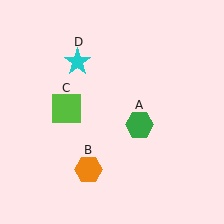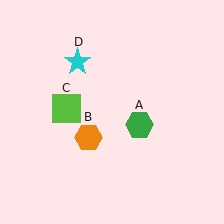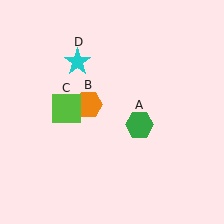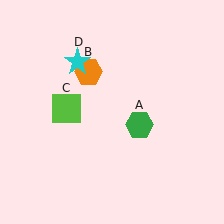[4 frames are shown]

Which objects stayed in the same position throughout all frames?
Green hexagon (object A) and lime square (object C) and cyan star (object D) remained stationary.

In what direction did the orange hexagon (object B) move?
The orange hexagon (object B) moved up.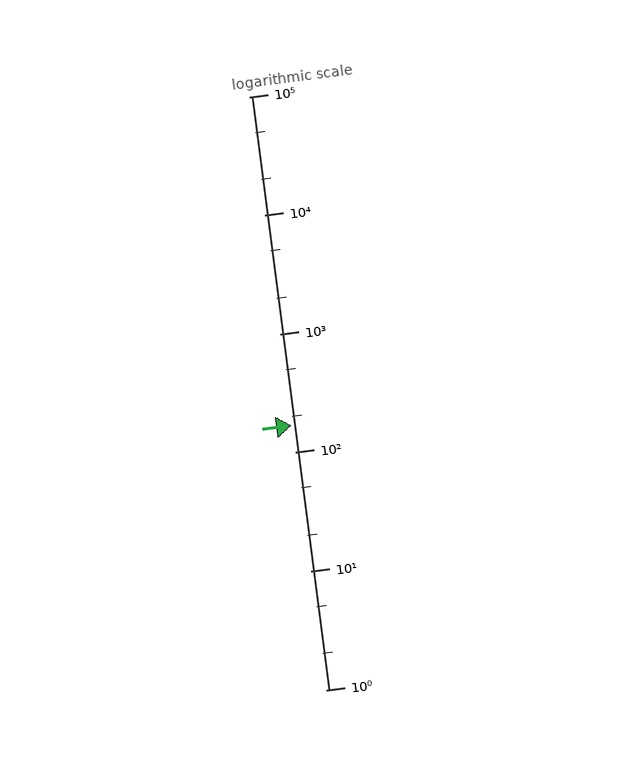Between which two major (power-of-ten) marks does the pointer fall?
The pointer is between 100 and 1000.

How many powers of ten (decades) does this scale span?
The scale spans 5 decades, from 1 to 100000.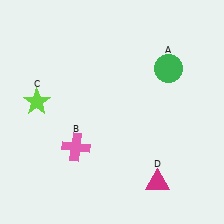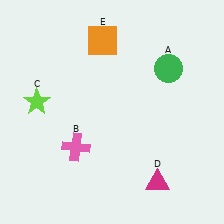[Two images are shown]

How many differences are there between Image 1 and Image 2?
There is 1 difference between the two images.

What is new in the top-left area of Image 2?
An orange square (E) was added in the top-left area of Image 2.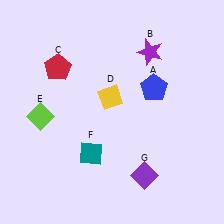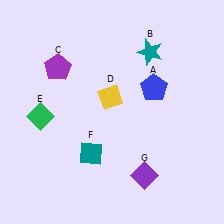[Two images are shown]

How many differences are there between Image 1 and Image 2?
There are 3 differences between the two images.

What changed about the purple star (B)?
In Image 1, B is purple. In Image 2, it changed to teal.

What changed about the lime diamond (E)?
In Image 1, E is lime. In Image 2, it changed to green.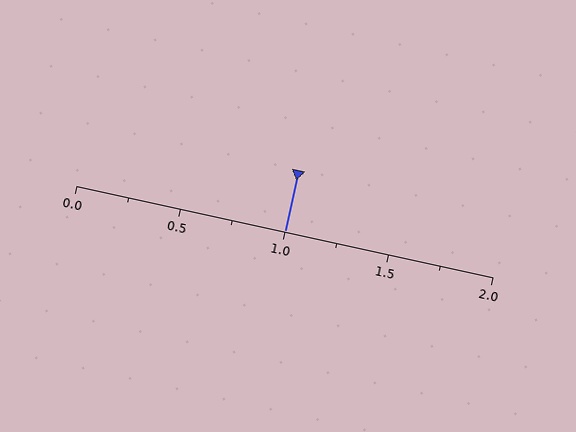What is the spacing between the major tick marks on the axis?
The major ticks are spaced 0.5 apart.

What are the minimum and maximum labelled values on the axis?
The axis runs from 0.0 to 2.0.